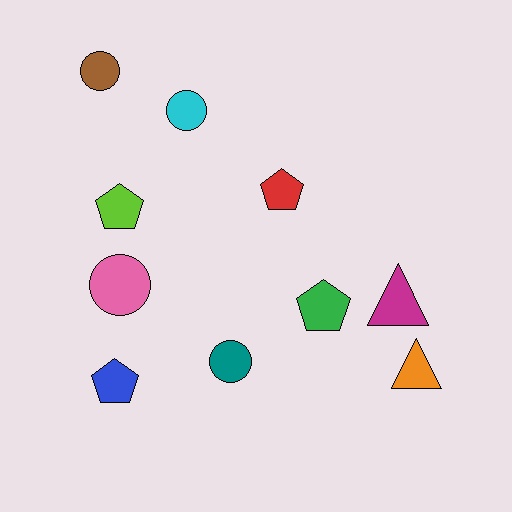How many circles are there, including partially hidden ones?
There are 4 circles.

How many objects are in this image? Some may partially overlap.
There are 10 objects.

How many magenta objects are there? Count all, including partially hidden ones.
There is 1 magenta object.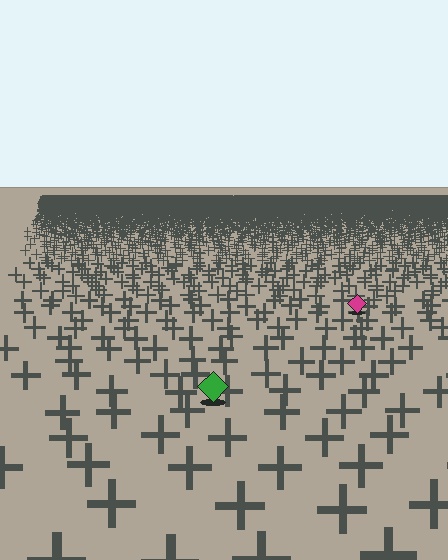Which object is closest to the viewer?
The green diamond is closest. The texture marks near it are larger and more spread out.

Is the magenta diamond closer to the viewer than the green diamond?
No. The green diamond is closer — you can tell from the texture gradient: the ground texture is coarser near it.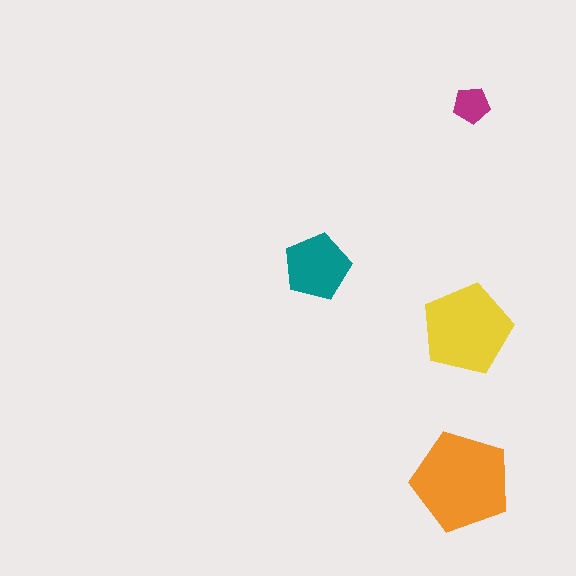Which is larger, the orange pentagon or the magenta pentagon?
The orange one.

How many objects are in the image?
There are 4 objects in the image.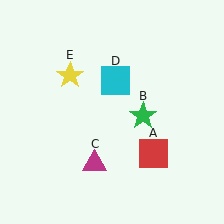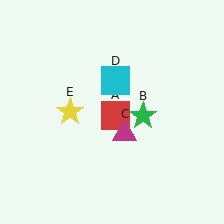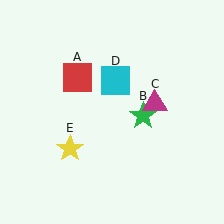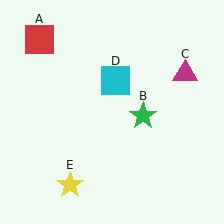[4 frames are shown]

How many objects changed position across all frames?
3 objects changed position: red square (object A), magenta triangle (object C), yellow star (object E).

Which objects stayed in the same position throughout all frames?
Green star (object B) and cyan square (object D) remained stationary.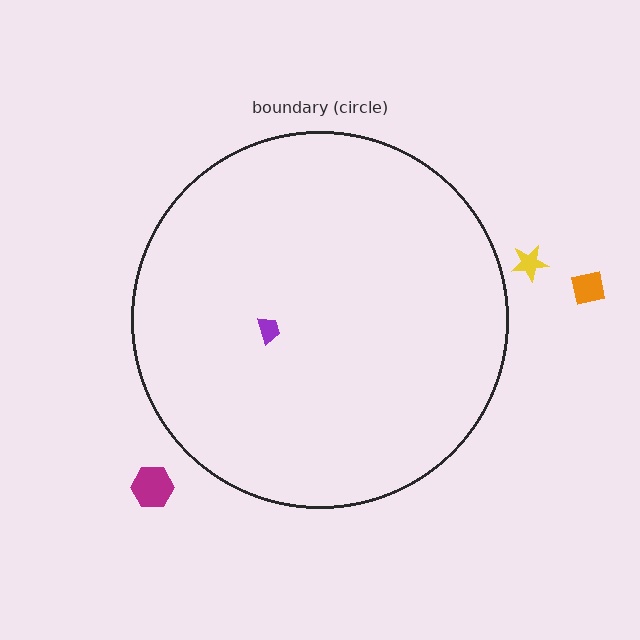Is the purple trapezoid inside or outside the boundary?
Inside.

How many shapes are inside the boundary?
1 inside, 3 outside.